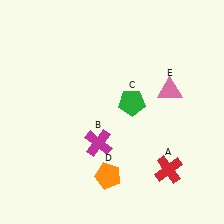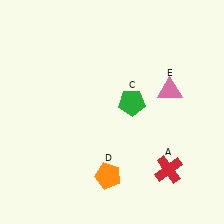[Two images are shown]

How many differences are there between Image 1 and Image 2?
There is 1 difference between the two images.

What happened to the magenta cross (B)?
The magenta cross (B) was removed in Image 2. It was in the bottom-left area of Image 1.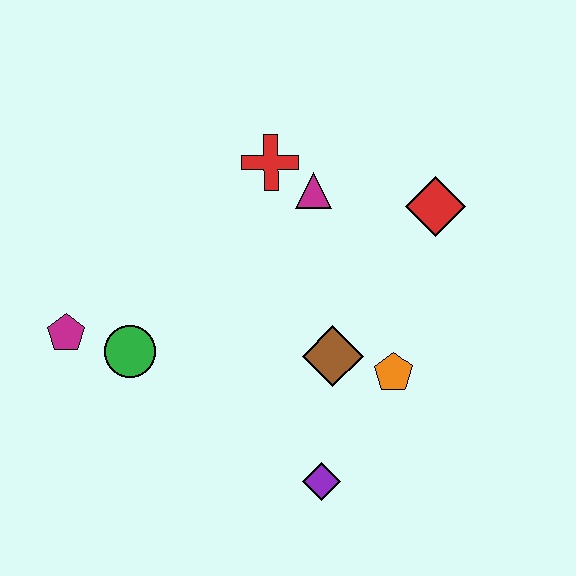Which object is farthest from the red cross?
The purple diamond is farthest from the red cross.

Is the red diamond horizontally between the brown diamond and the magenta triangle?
No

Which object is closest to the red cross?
The magenta triangle is closest to the red cross.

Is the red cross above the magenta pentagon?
Yes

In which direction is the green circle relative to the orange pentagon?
The green circle is to the left of the orange pentagon.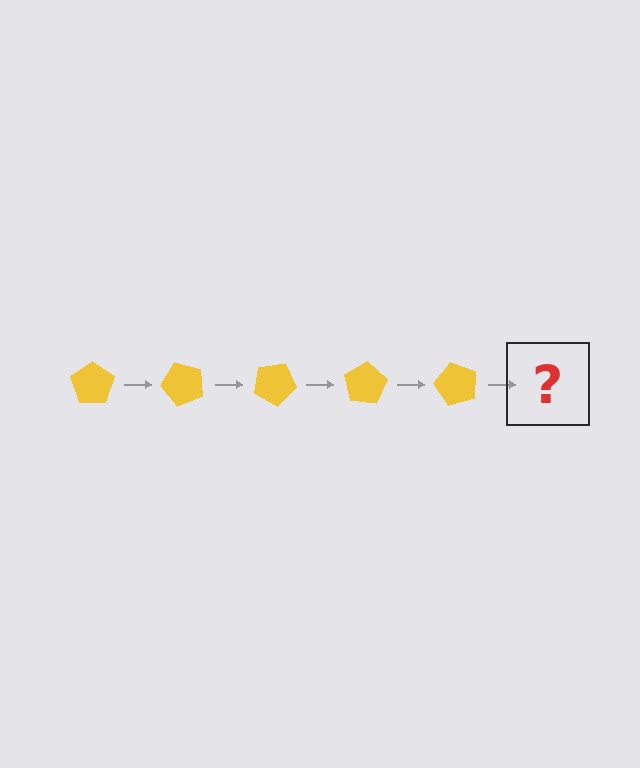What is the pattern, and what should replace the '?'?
The pattern is that the pentagon rotates 50 degrees each step. The '?' should be a yellow pentagon rotated 250 degrees.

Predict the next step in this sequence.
The next step is a yellow pentagon rotated 250 degrees.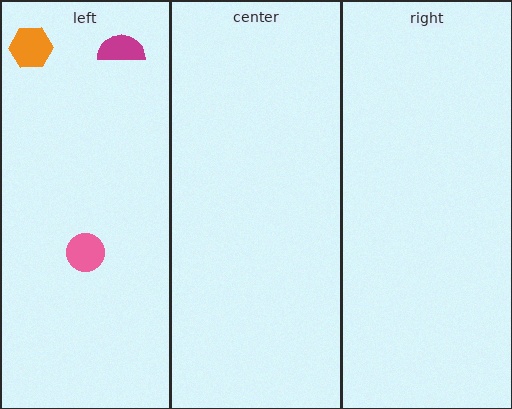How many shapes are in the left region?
3.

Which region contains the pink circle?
The left region.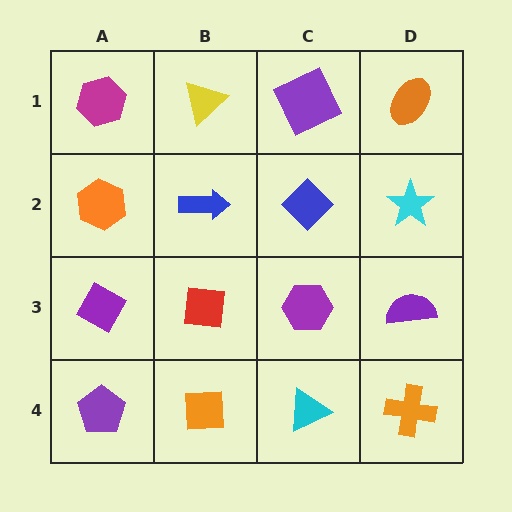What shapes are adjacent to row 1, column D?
A cyan star (row 2, column D), a purple square (row 1, column C).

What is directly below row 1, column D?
A cyan star.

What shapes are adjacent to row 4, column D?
A purple semicircle (row 3, column D), a cyan triangle (row 4, column C).